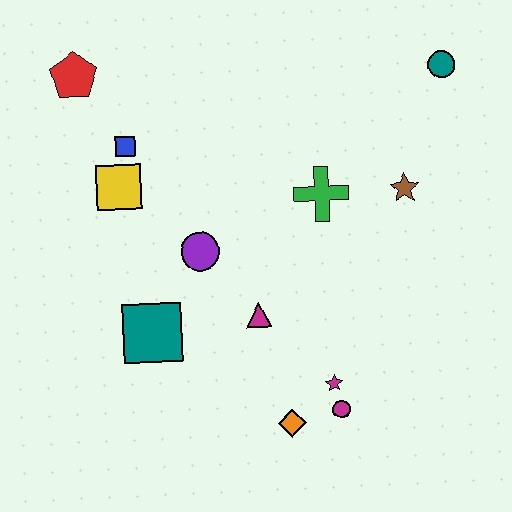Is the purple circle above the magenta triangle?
Yes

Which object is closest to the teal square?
The purple circle is closest to the teal square.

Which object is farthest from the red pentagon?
The magenta circle is farthest from the red pentagon.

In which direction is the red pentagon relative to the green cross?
The red pentagon is to the left of the green cross.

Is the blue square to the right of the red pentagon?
Yes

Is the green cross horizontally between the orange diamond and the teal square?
No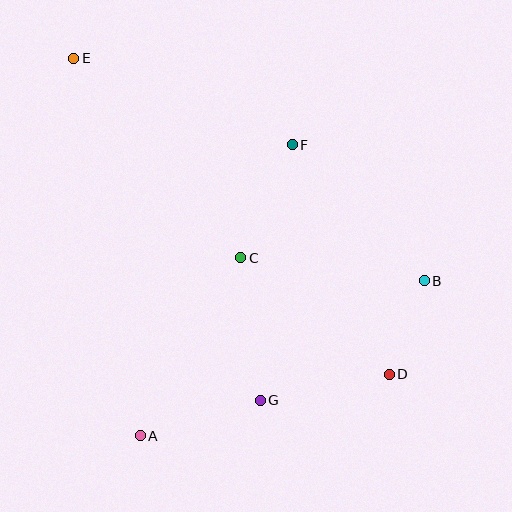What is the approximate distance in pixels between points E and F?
The distance between E and F is approximately 235 pixels.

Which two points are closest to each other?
Points B and D are closest to each other.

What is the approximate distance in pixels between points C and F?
The distance between C and F is approximately 124 pixels.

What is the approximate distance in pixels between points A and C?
The distance between A and C is approximately 204 pixels.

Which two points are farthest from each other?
Points D and E are farthest from each other.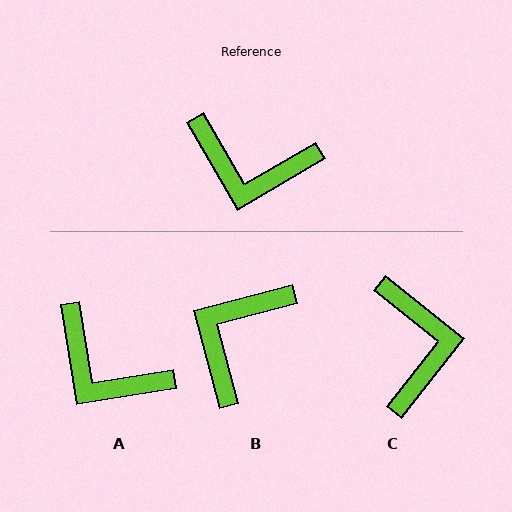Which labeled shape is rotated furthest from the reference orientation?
C, about 111 degrees away.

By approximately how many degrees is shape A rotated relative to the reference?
Approximately 21 degrees clockwise.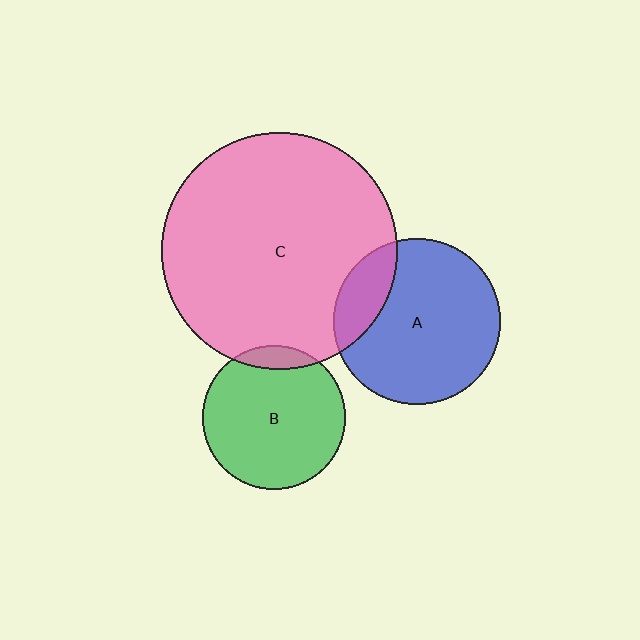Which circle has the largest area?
Circle C (pink).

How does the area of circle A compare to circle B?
Approximately 1.4 times.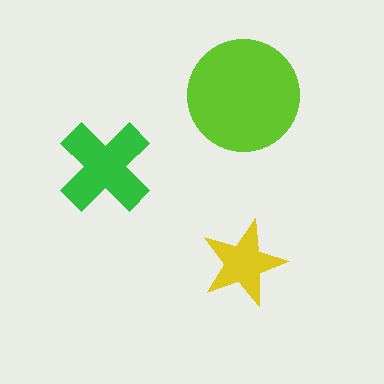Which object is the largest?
The lime circle.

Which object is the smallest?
The yellow star.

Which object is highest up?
The lime circle is topmost.